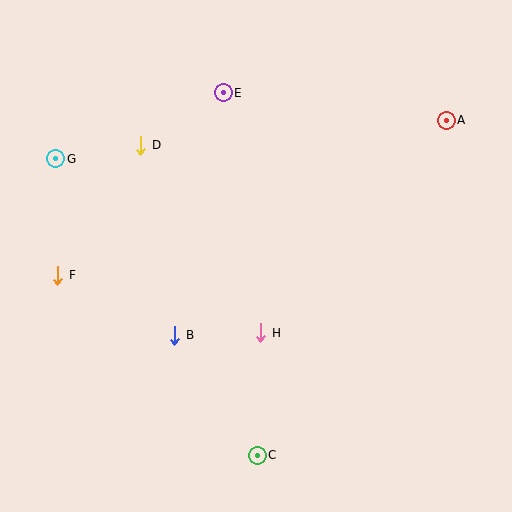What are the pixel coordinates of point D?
Point D is at (141, 145).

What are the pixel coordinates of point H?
Point H is at (261, 333).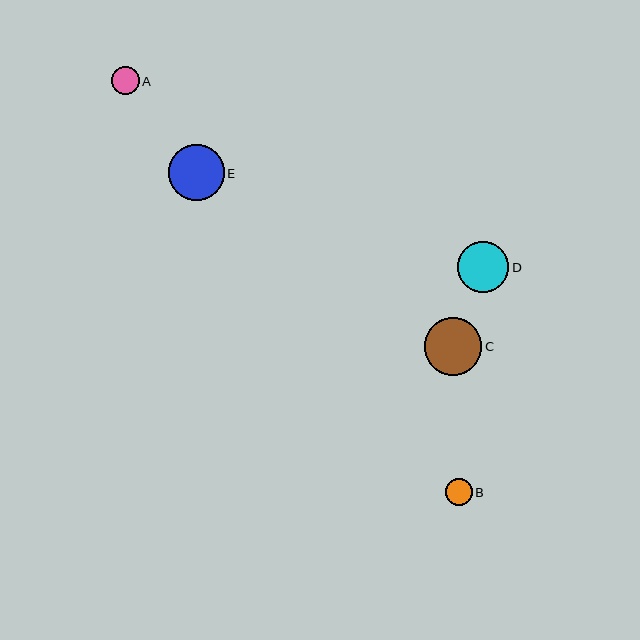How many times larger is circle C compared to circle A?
Circle C is approximately 2.0 times the size of circle A.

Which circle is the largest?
Circle C is the largest with a size of approximately 57 pixels.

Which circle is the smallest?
Circle B is the smallest with a size of approximately 27 pixels.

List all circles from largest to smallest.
From largest to smallest: C, E, D, A, B.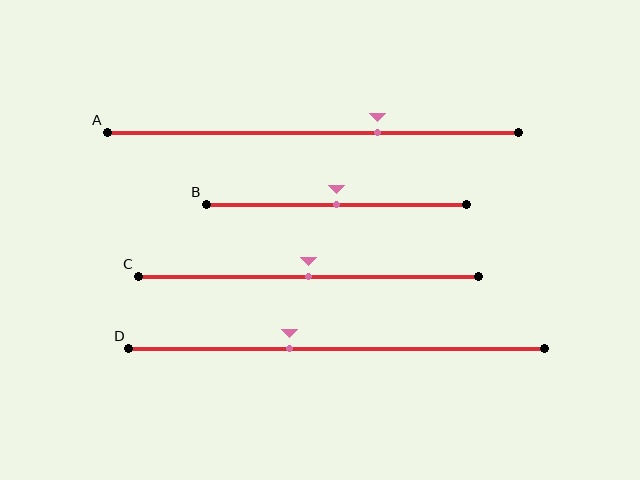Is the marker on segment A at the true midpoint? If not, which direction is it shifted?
No, the marker on segment A is shifted to the right by about 16% of the segment length.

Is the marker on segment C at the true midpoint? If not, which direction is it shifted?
Yes, the marker on segment C is at the true midpoint.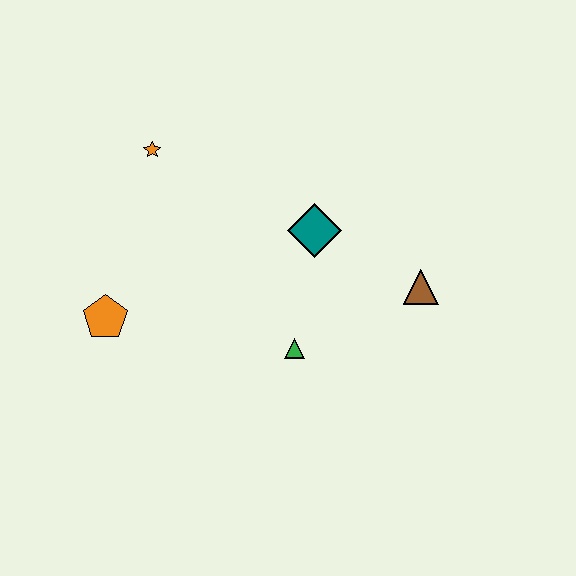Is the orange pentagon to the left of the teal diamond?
Yes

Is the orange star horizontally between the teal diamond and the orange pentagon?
Yes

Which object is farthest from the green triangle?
The orange star is farthest from the green triangle.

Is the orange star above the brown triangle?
Yes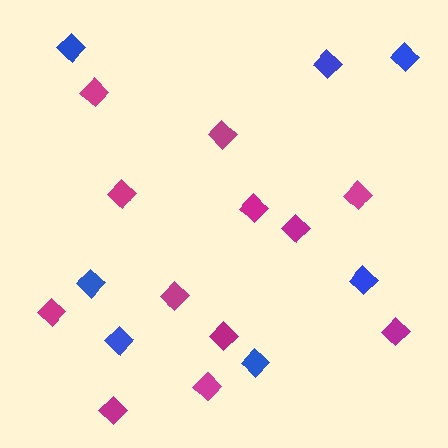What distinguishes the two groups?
There are 2 groups: one group of blue diamonds (7) and one group of magenta diamonds (12).